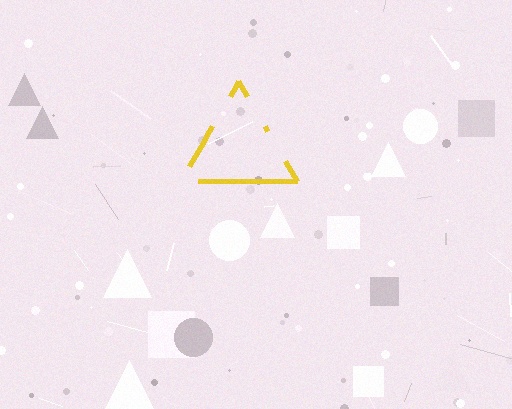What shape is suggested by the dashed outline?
The dashed outline suggests a triangle.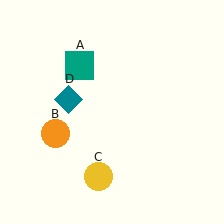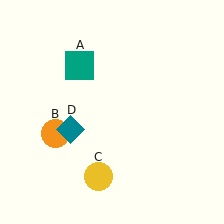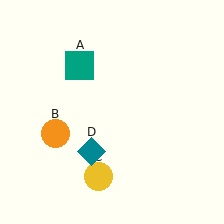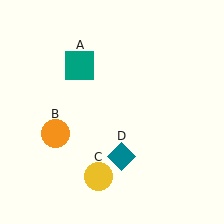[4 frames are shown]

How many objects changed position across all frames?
1 object changed position: teal diamond (object D).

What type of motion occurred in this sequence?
The teal diamond (object D) rotated counterclockwise around the center of the scene.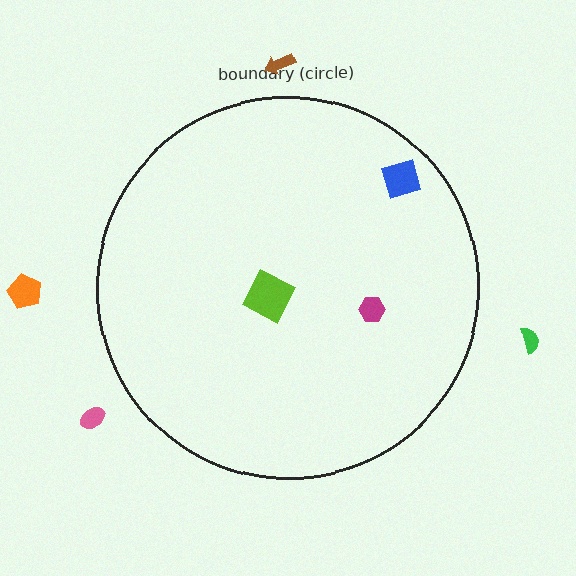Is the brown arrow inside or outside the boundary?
Outside.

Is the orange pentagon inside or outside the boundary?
Outside.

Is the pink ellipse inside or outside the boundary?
Outside.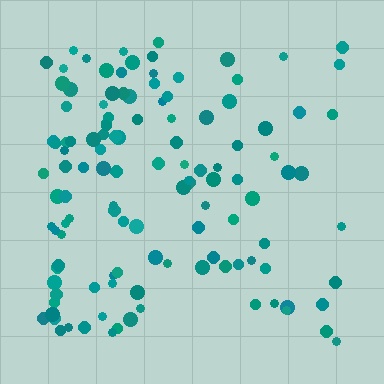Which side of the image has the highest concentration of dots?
The left.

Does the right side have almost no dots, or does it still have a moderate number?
Still a moderate number, just noticeably fewer than the left.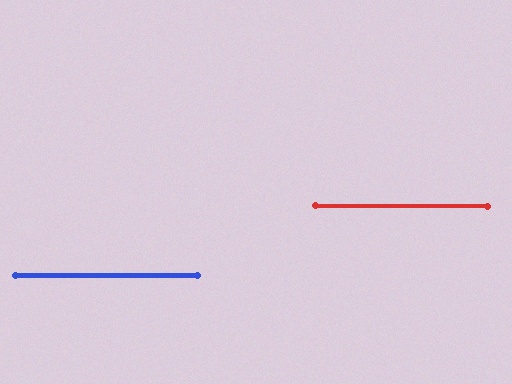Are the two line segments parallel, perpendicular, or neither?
Parallel — their directions differ by only 0.1°.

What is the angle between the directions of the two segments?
Approximately 0 degrees.